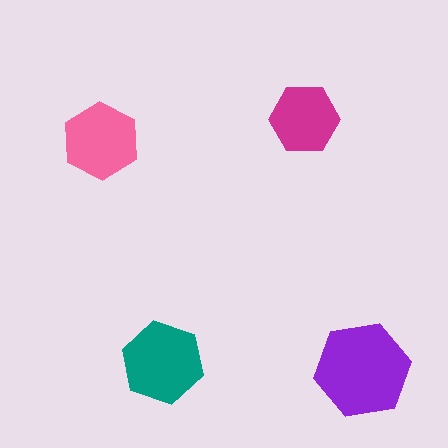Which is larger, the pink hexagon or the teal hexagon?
The teal one.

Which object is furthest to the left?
The pink hexagon is leftmost.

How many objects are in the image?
There are 4 objects in the image.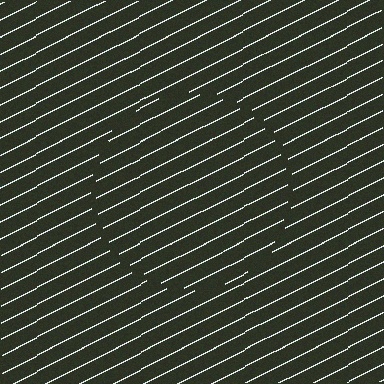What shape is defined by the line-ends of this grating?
An illusory circle. The interior of the shape contains the same grating, shifted by half a period — the contour is defined by the phase discontinuity where line-ends from the inner and outer gratings abut.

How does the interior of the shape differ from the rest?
The interior of the shape contains the same grating, shifted by half a period — the contour is defined by the phase discontinuity where line-ends from the inner and outer gratings abut.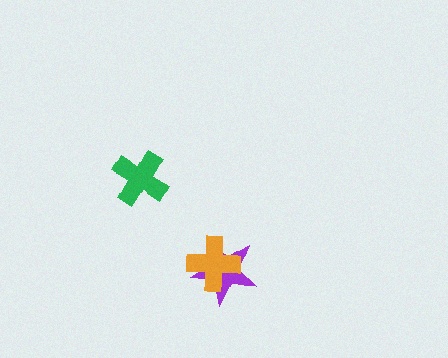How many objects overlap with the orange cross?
1 object overlaps with the orange cross.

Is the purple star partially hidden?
Yes, it is partially covered by another shape.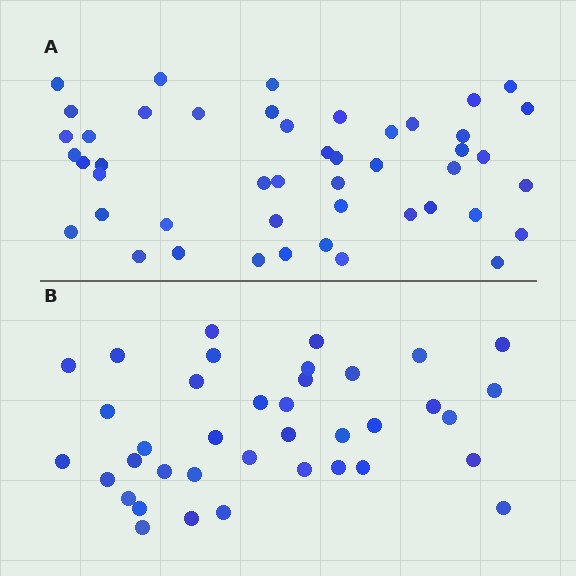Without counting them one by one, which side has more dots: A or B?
Region A (the top region) has more dots.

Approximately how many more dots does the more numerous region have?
Region A has roughly 8 or so more dots than region B.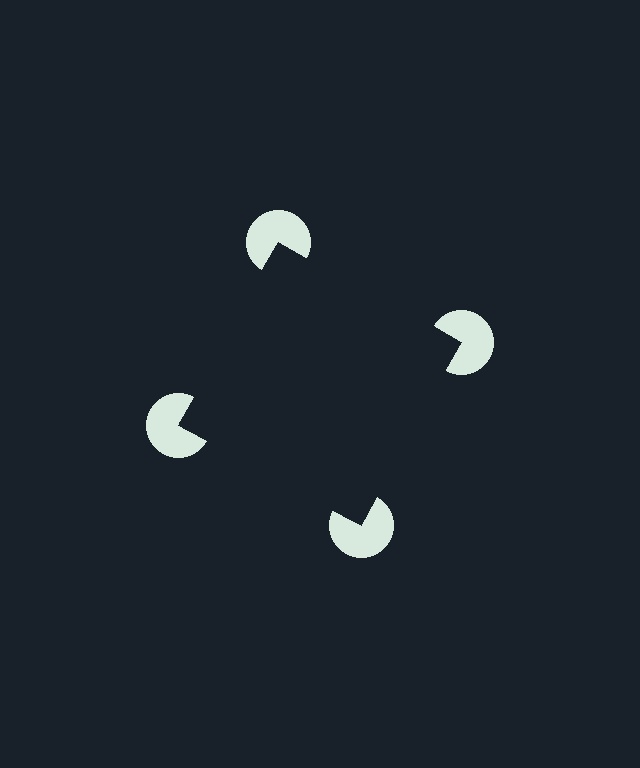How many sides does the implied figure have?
4 sides.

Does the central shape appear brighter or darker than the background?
It typically appears slightly darker than the background, even though no actual brightness change is drawn.